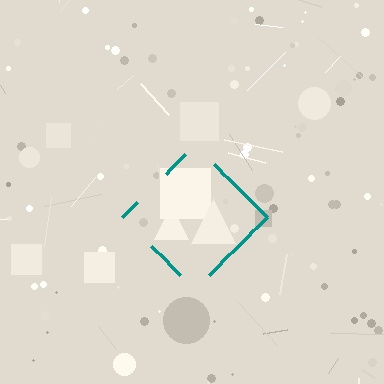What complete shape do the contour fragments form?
The contour fragments form a diamond.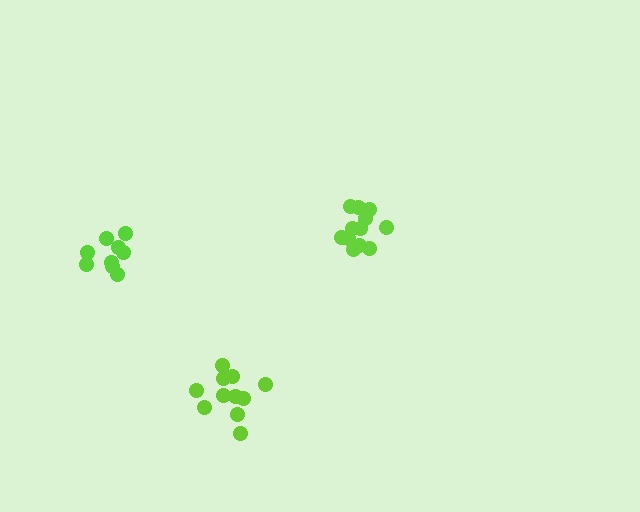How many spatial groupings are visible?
There are 3 spatial groupings.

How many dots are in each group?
Group 1: 12 dots, Group 2: 12 dots, Group 3: 9 dots (33 total).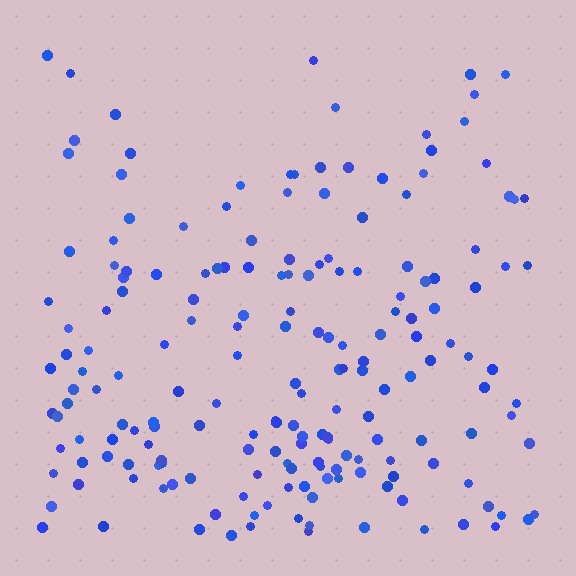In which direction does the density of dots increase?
From top to bottom, with the bottom side densest.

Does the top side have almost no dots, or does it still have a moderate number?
Still a moderate number, just noticeably fewer than the bottom.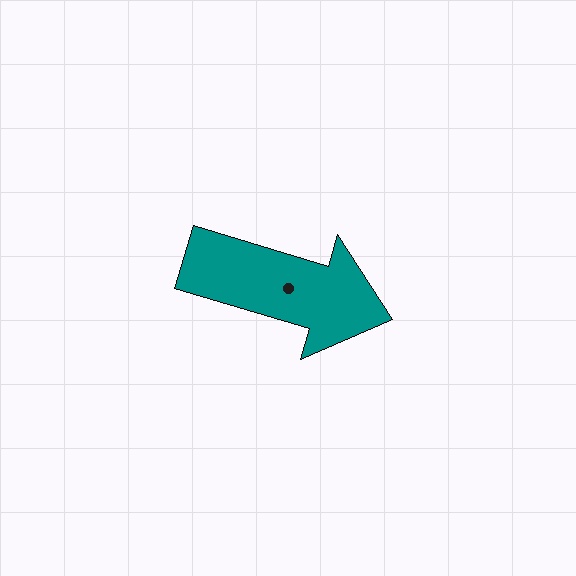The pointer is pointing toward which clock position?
Roughly 4 o'clock.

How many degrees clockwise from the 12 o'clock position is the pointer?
Approximately 107 degrees.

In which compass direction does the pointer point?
East.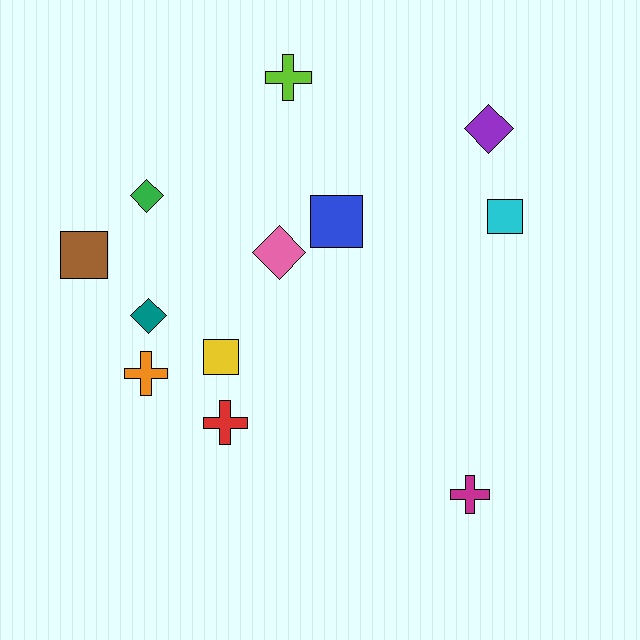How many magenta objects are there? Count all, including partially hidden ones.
There is 1 magenta object.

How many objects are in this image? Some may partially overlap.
There are 12 objects.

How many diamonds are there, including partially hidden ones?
There are 4 diamonds.